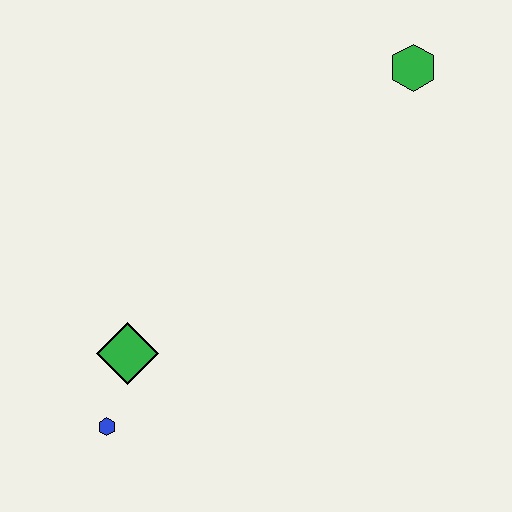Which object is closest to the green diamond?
The blue hexagon is closest to the green diamond.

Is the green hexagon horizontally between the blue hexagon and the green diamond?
No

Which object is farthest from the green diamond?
The green hexagon is farthest from the green diamond.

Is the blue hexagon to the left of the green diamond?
Yes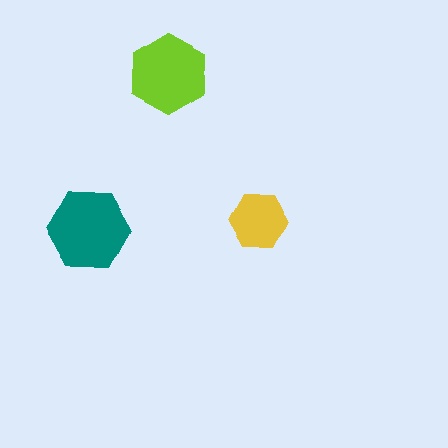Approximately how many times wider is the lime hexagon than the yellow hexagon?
About 1.5 times wider.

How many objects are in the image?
There are 3 objects in the image.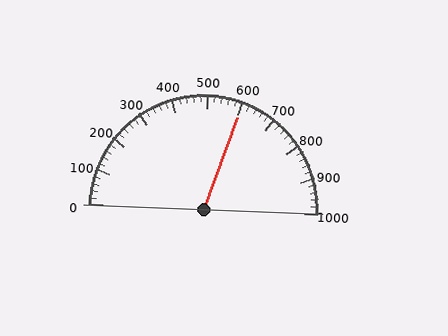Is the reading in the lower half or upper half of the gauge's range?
The reading is in the upper half of the range (0 to 1000).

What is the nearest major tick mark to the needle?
The nearest major tick mark is 600.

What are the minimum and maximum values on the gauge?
The gauge ranges from 0 to 1000.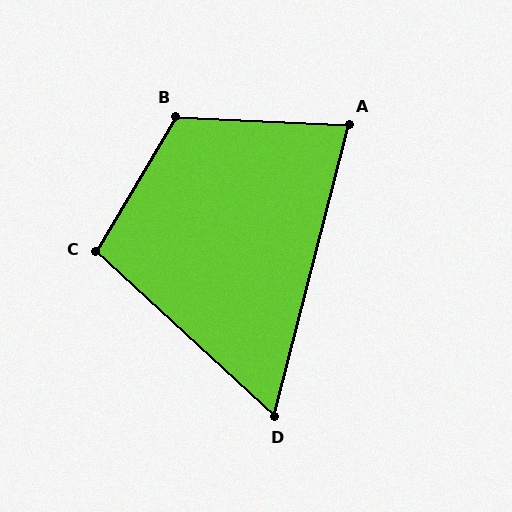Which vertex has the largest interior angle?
B, at approximately 118 degrees.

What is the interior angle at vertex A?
Approximately 78 degrees (acute).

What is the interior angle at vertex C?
Approximately 102 degrees (obtuse).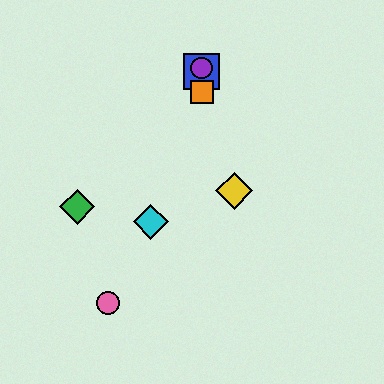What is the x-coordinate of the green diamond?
The green diamond is at x≈77.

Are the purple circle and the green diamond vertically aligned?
No, the purple circle is at x≈202 and the green diamond is at x≈77.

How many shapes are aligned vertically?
4 shapes (the red square, the blue square, the purple circle, the orange square) are aligned vertically.